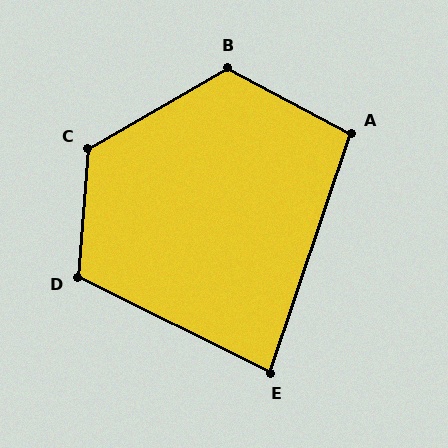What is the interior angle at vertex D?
Approximately 112 degrees (obtuse).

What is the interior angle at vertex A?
Approximately 99 degrees (obtuse).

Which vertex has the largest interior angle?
C, at approximately 124 degrees.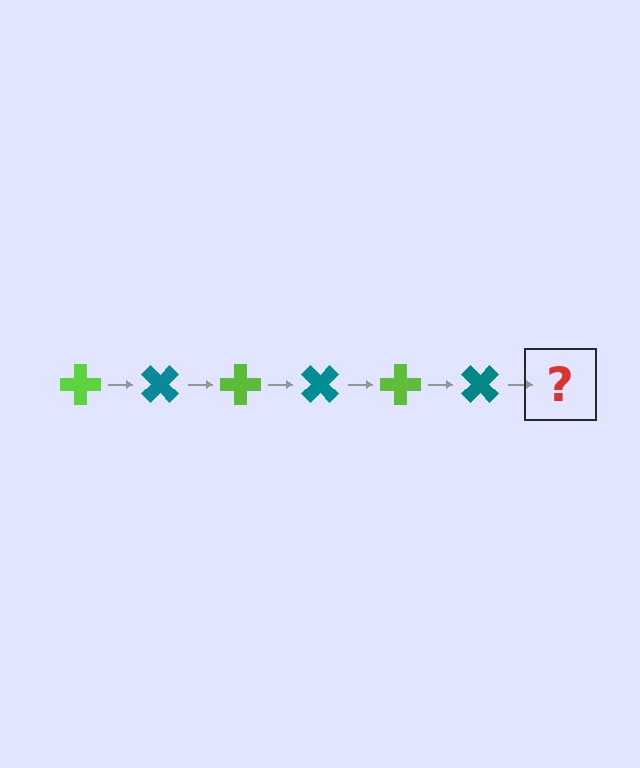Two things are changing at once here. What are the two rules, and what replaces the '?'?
The two rules are that it rotates 45 degrees each step and the color cycles through lime and teal. The '?' should be a lime cross, rotated 270 degrees from the start.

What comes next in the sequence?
The next element should be a lime cross, rotated 270 degrees from the start.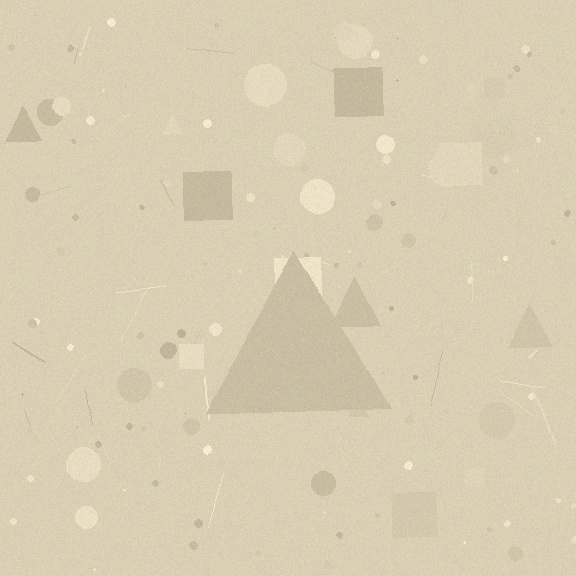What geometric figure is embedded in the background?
A triangle is embedded in the background.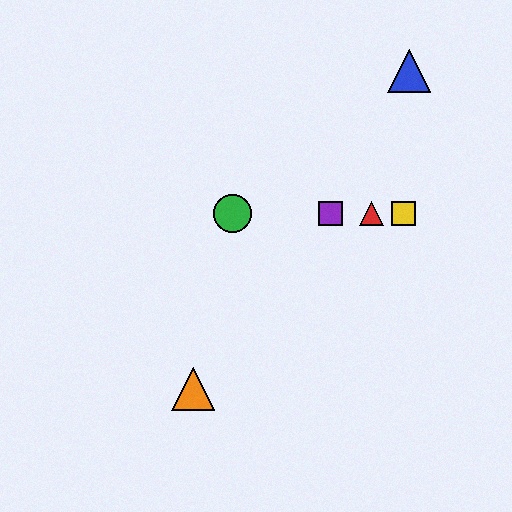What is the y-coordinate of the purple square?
The purple square is at y≈213.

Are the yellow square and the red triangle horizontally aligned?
Yes, both are at y≈213.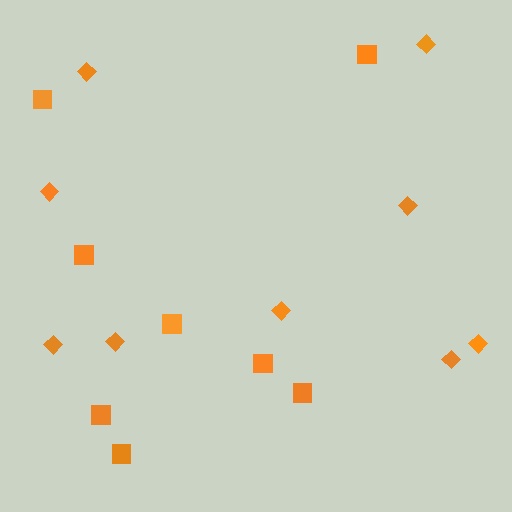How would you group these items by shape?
There are 2 groups: one group of diamonds (9) and one group of squares (8).